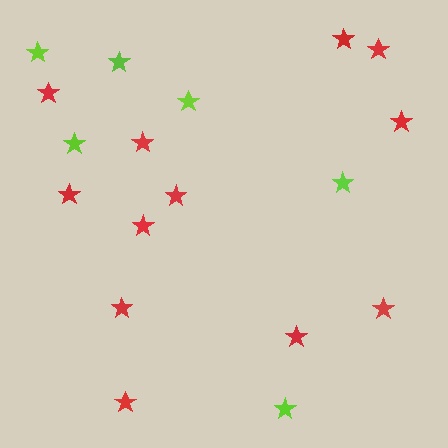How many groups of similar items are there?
There are 2 groups: one group of red stars (12) and one group of lime stars (6).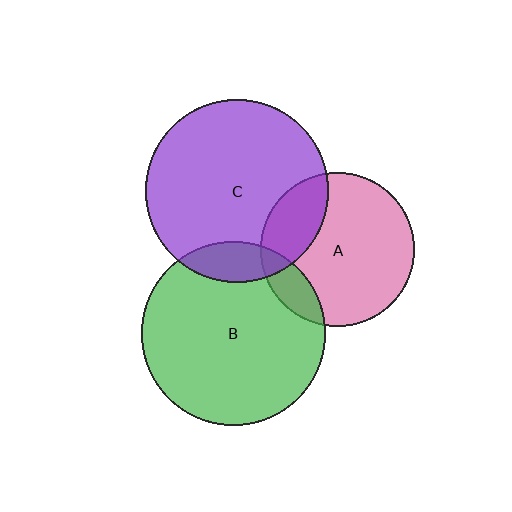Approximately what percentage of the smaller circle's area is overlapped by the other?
Approximately 10%.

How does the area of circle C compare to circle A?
Approximately 1.4 times.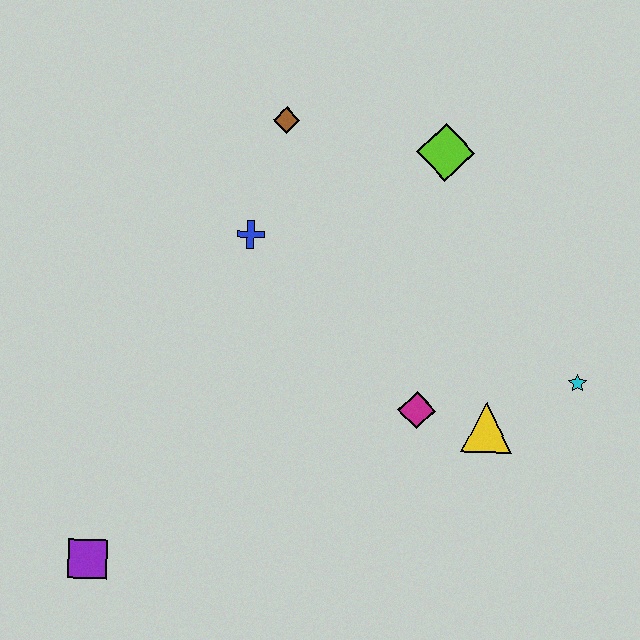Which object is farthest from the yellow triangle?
The purple square is farthest from the yellow triangle.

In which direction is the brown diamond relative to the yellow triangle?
The brown diamond is above the yellow triangle.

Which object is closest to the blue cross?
The brown diamond is closest to the blue cross.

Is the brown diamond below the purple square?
No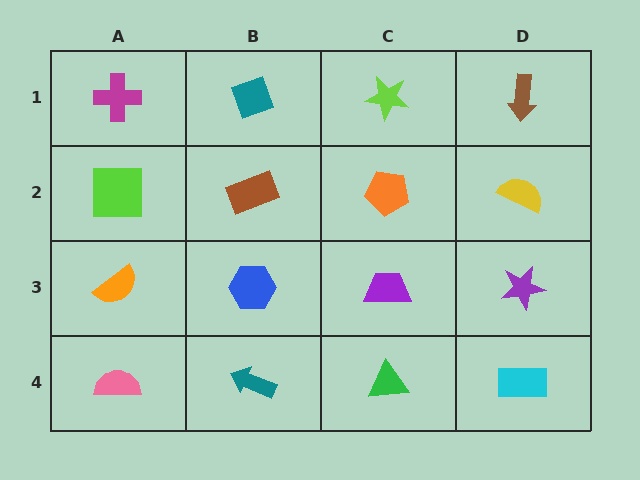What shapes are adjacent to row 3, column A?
A lime square (row 2, column A), a pink semicircle (row 4, column A), a blue hexagon (row 3, column B).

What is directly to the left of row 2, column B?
A lime square.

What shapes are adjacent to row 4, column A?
An orange semicircle (row 3, column A), a teal arrow (row 4, column B).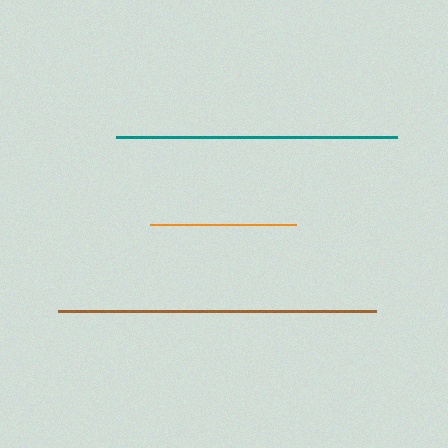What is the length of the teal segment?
The teal segment is approximately 281 pixels long.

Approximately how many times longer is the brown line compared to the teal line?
The brown line is approximately 1.1 times the length of the teal line.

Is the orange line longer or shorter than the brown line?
The brown line is longer than the orange line.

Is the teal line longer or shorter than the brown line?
The brown line is longer than the teal line.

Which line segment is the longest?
The brown line is the longest at approximately 318 pixels.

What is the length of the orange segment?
The orange segment is approximately 146 pixels long.